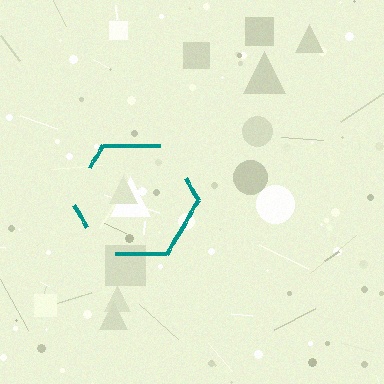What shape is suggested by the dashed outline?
The dashed outline suggests a hexagon.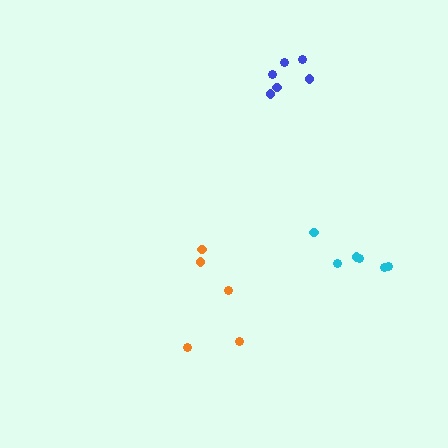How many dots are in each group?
Group 1: 6 dots, Group 2: 5 dots, Group 3: 6 dots (17 total).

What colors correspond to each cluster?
The clusters are colored: blue, orange, cyan.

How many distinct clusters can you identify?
There are 3 distinct clusters.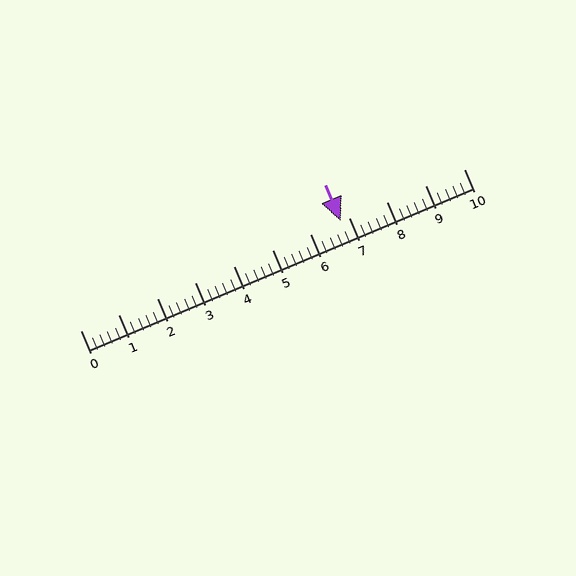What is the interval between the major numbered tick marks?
The major tick marks are spaced 1 units apart.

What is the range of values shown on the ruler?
The ruler shows values from 0 to 10.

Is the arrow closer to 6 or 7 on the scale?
The arrow is closer to 7.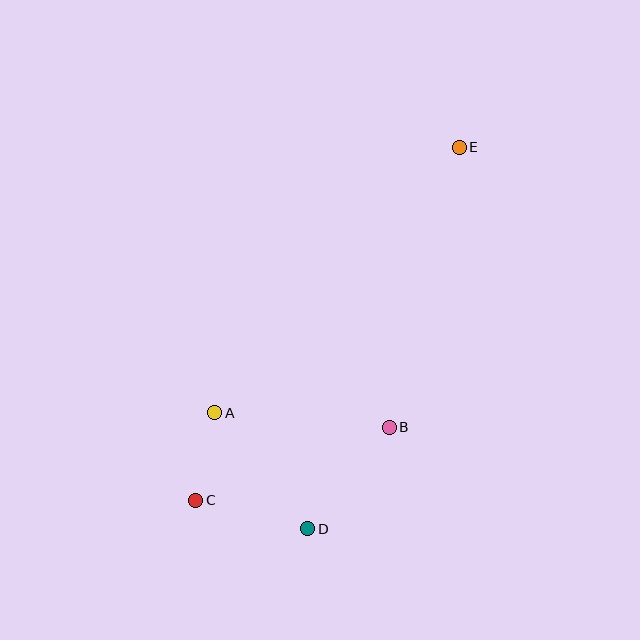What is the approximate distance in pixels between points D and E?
The distance between D and E is approximately 411 pixels.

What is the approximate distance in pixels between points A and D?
The distance between A and D is approximately 149 pixels.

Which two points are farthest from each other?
Points C and E are farthest from each other.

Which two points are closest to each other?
Points A and C are closest to each other.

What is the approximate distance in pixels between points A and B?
The distance between A and B is approximately 175 pixels.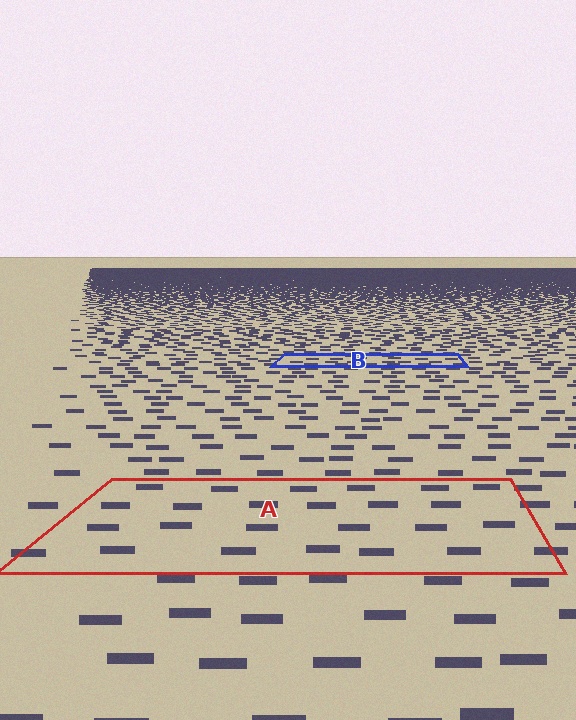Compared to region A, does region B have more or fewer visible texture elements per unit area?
Region B has more texture elements per unit area — they are packed more densely because it is farther away.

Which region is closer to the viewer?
Region A is closer. The texture elements there are larger and more spread out.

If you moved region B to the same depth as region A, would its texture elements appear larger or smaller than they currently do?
They would appear larger. At a closer depth, the same texture elements are projected at a bigger on-screen size.